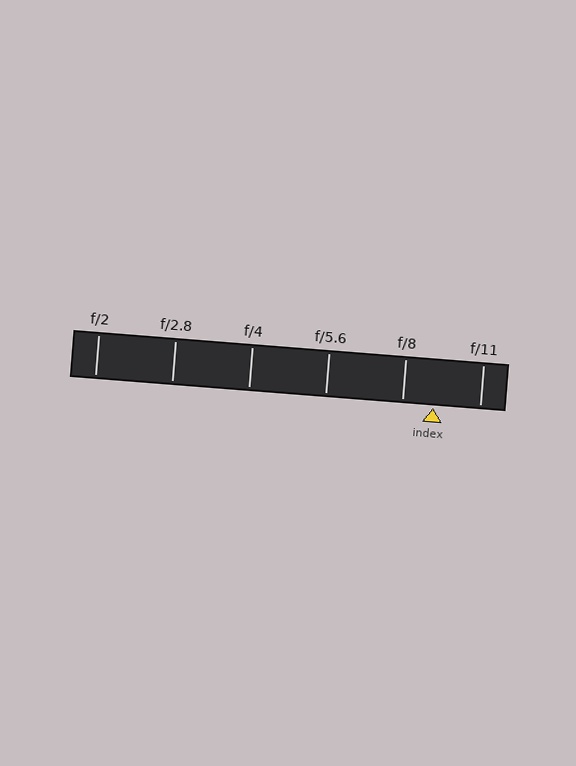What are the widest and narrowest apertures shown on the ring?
The widest aperture shown is f/2 and the narrowest is f/11.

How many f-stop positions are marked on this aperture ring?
There are 6 f-stop positions marked.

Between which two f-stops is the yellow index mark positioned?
The index mark is between f/8 and f/11.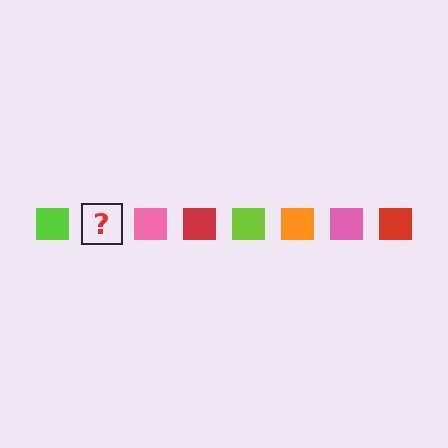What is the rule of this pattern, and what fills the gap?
The rule is that the pattern cycles through lime, orange, pink, red squares. The gap should be filled with an orange square.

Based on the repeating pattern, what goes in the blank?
The blank should be an orange square.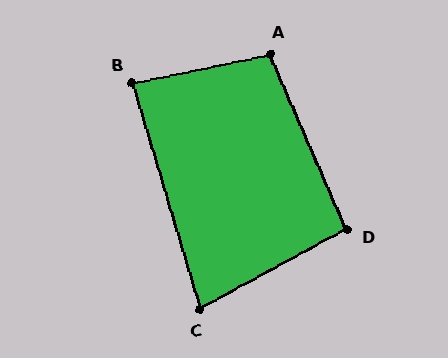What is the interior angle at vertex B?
Approximately 85 degrees (acute).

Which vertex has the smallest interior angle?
C, at approximately 78 degrees.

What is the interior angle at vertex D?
Approximately 95 degrees (obtuse).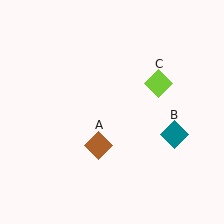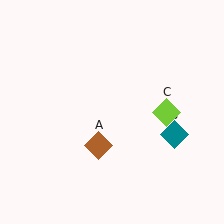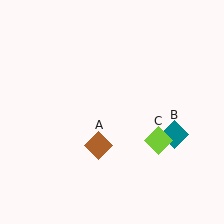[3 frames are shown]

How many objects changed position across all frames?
1 object changed position: lime diamond (object C).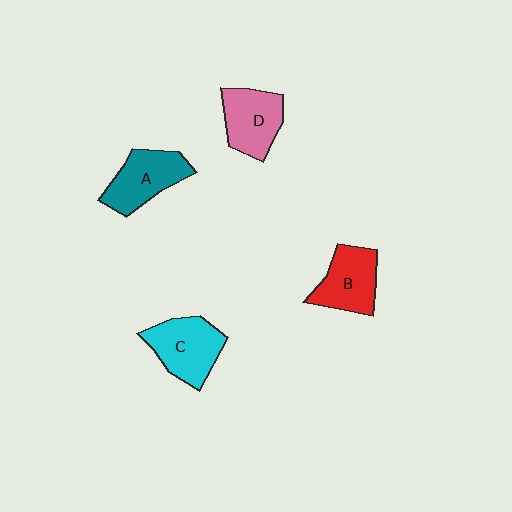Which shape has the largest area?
Shape C (cyan).